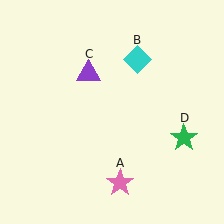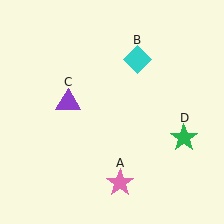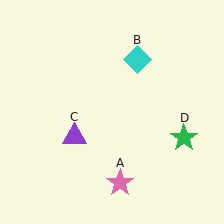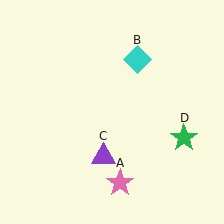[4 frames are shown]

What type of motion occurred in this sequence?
The purple triangle (object C) rotated counterclockwise around the center of the scene.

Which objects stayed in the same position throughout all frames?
Pink star (object A) and cyan diamond (object B) and green star (object D) remained stationary.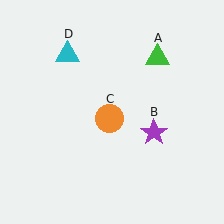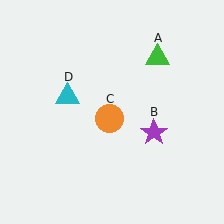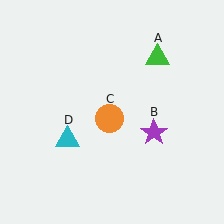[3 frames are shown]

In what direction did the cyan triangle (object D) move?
The cyan triangle (object D) moved down.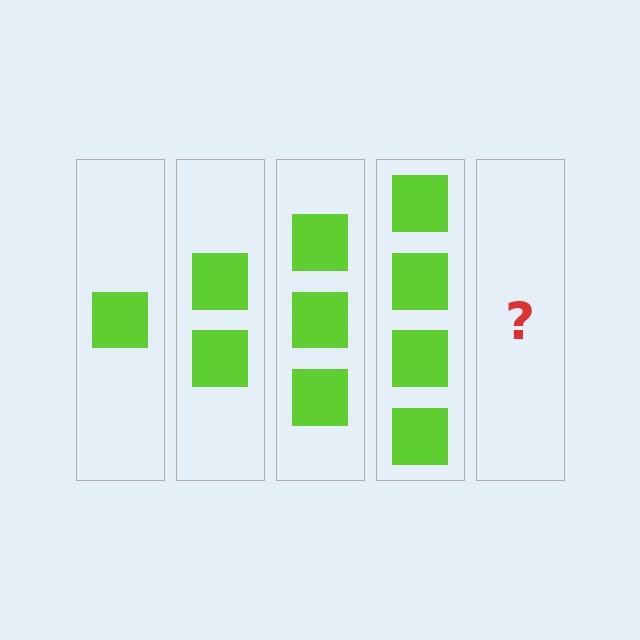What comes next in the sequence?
The next element should be 5 squares.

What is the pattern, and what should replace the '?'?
The pattern is that each step adds one more square. The '?' should be 5 squares.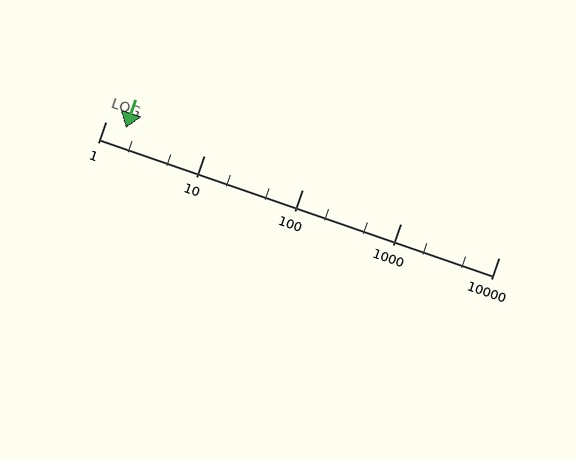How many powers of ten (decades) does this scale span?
The scale spans 4 decades, from 1 to 10000.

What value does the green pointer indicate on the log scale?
The pointer indicates approximately 1.6.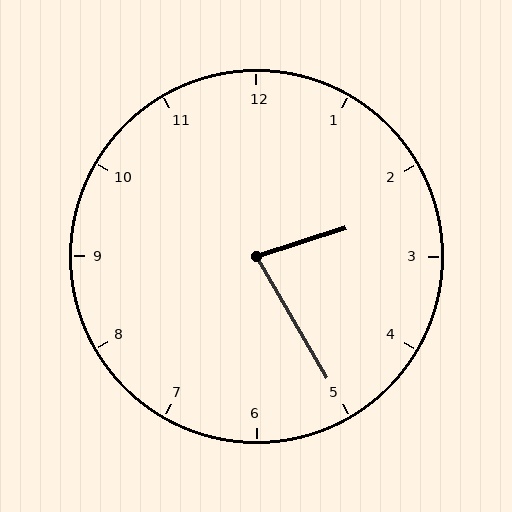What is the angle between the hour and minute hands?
Approximately 78 degrees.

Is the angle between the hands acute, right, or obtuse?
It is acute.